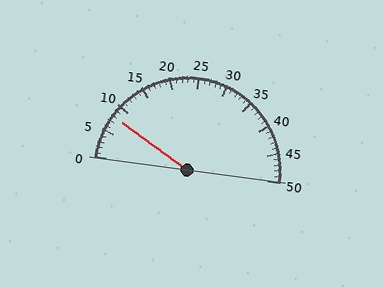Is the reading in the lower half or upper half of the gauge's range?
The reading is in the lower half of the range (0 to 50).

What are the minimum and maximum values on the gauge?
The gauge ranges from 0 to 50.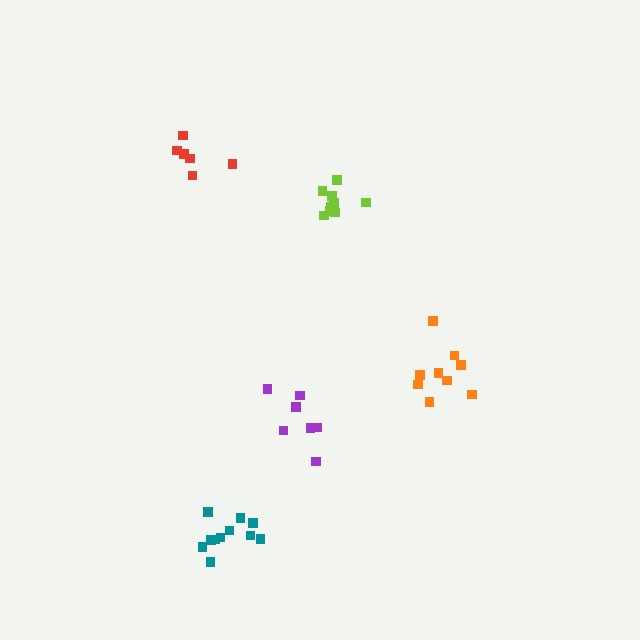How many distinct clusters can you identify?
There are 5 distinct clusters.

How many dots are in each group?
Group 1: 9 dots, Group 2: 11 dots, Group 3: 6 dots, Group 4: 9 dots, Group 5: 7 dots (42 total).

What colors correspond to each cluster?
The clusters are colored: lime, teal, red, orange, purple.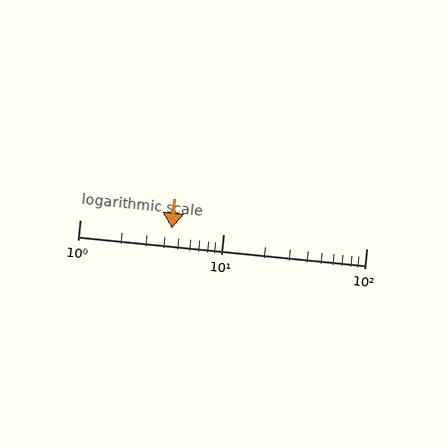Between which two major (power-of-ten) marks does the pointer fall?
The pointer is between 1 and 10.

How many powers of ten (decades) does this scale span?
The scale spans 2 decades, from 1 to 100.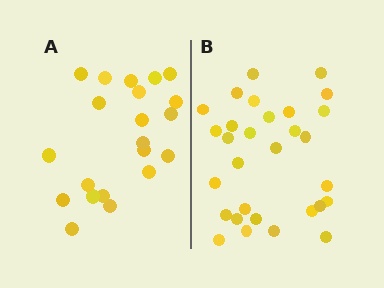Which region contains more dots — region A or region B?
Region B (the right region) has more dots.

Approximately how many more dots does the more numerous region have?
Region B has roughly 8 or so more dots than region A.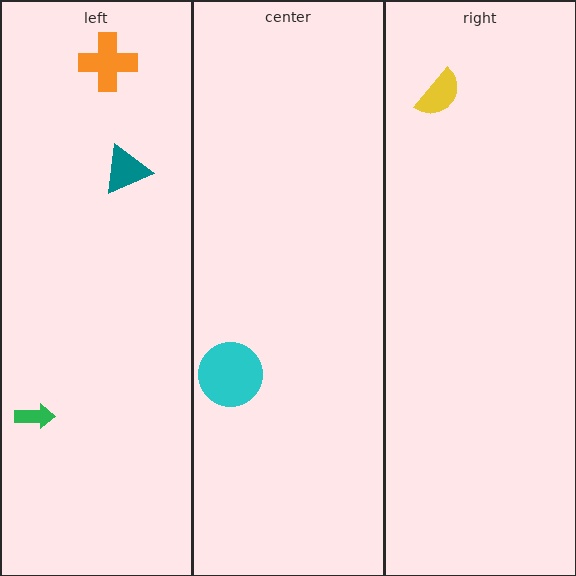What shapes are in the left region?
The teal triangle, the green arrow, the orange cross.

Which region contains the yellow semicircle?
The right region.